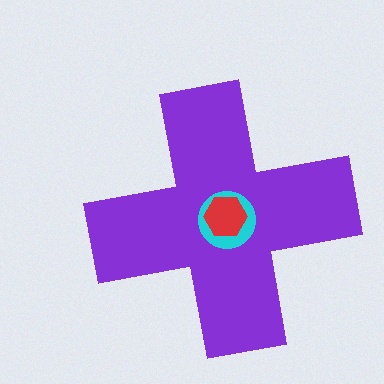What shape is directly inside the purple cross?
The cyan circle.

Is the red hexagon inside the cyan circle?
Yes.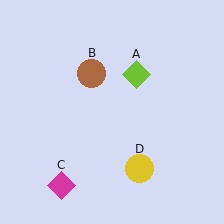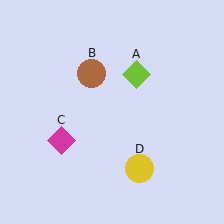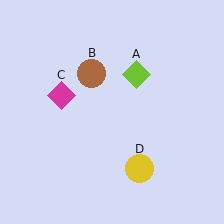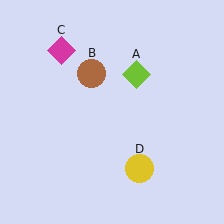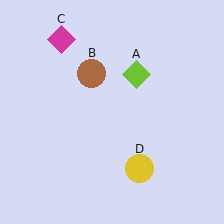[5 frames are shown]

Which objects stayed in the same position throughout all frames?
Lime diamond (object A) and brown circle (object B) and yellow circle (object D) remained stationary.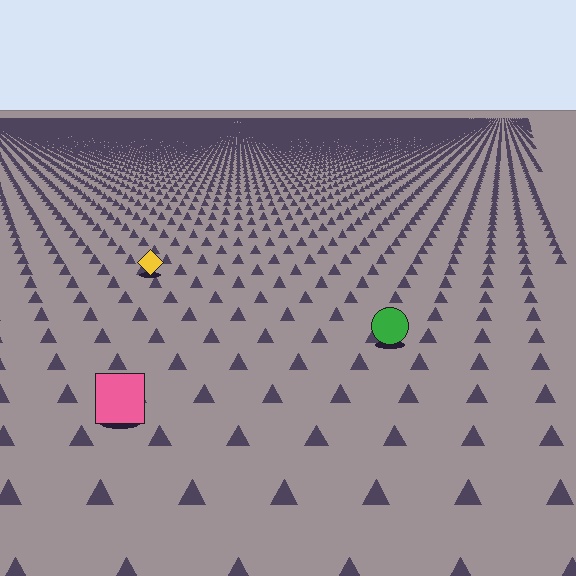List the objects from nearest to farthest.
From nearest to farthest: the pink square, the green circle, the yellow diamond.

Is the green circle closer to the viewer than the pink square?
No. The pink square is closer — you can tell from the texture gradient: the ground texture is coarser near it.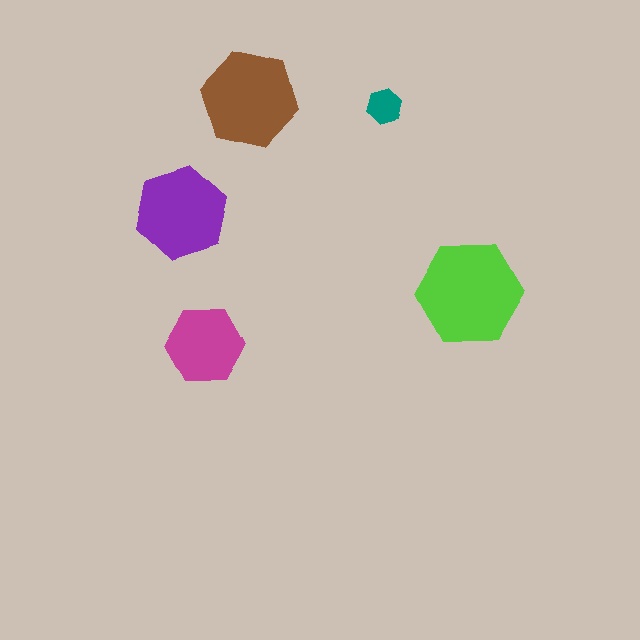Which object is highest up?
The brown hexagon is topmost.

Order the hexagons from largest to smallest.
the lime one, the brown one, the purple one, the magenta one, the teal one.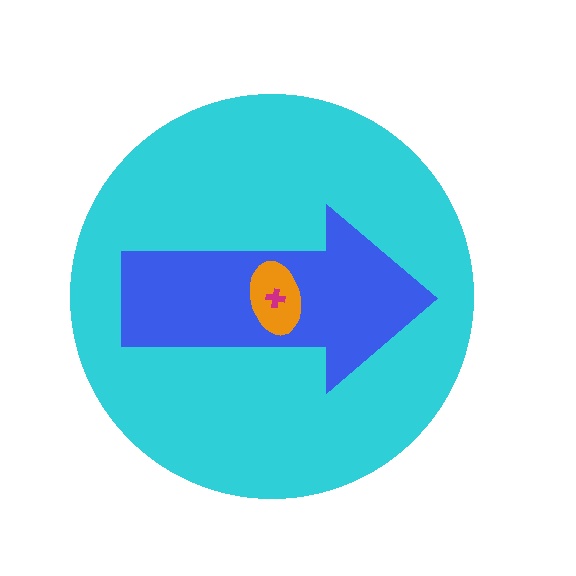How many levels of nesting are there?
4.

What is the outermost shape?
The cyan circle.